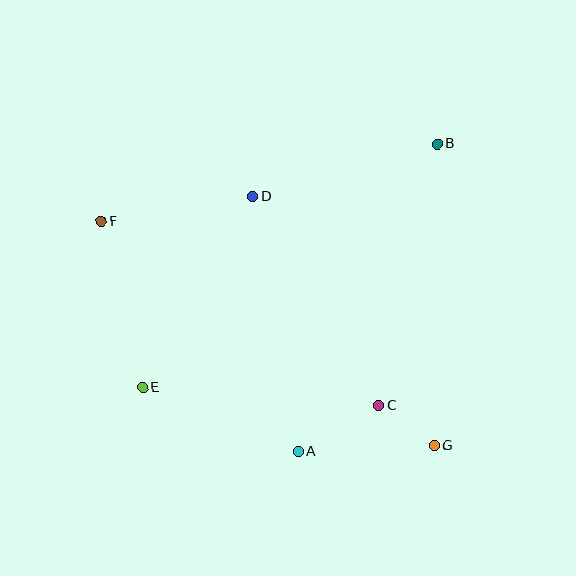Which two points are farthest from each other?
Points F and G are farthest from each other.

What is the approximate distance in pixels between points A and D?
The distance between A and D is approximately 259 pixels.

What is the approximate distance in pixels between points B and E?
The distance between B and E is approximately 382 pixels.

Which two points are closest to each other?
Points C and G are closest to each other.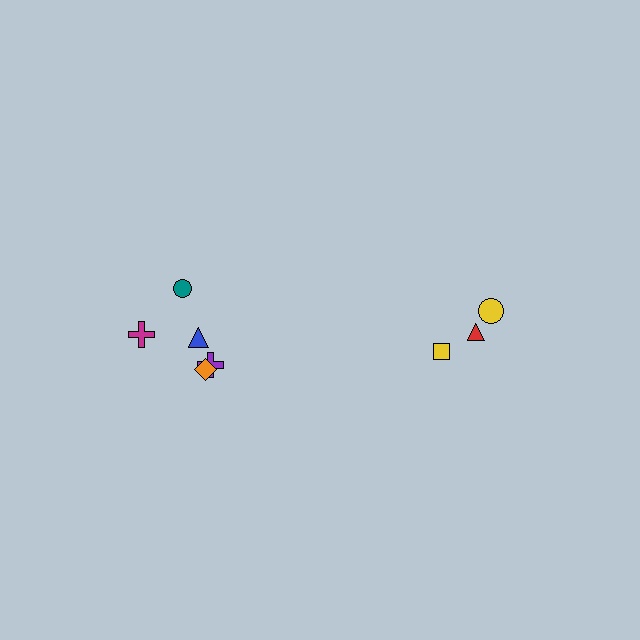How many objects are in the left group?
There are 5 objects.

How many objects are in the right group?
There are 3 objects.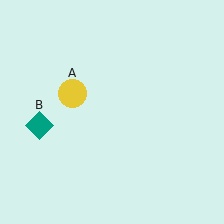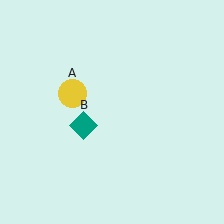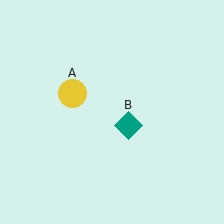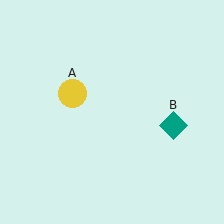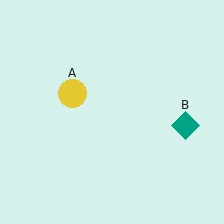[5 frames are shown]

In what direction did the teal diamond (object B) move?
The teal diamond (object B) moved right.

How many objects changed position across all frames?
1 object changed position: teal diamond (object B).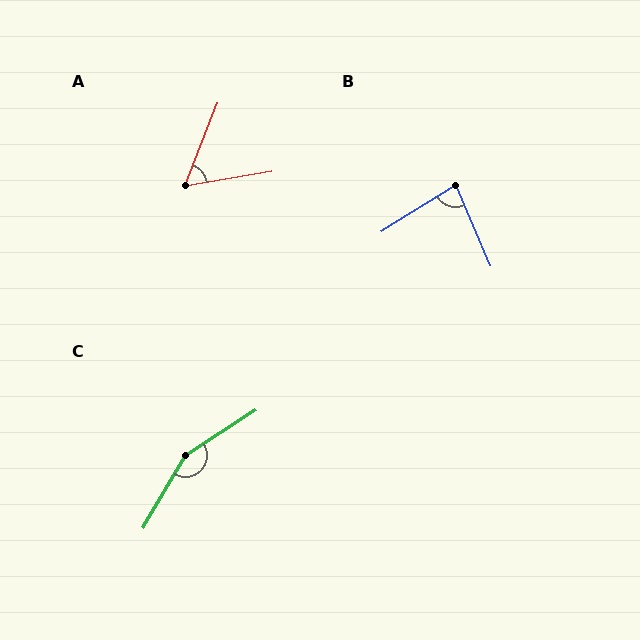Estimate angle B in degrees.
Approximately 81 degrees.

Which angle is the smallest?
A, at approximately 59 degrees.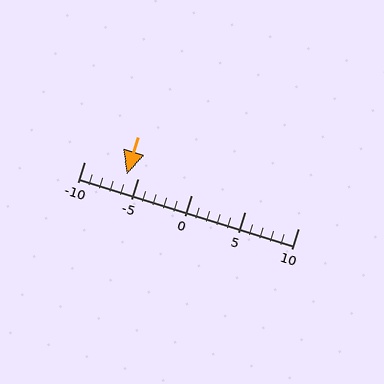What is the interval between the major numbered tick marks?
The major tick marks are spaced 5 units apart.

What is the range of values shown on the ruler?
The ruler shows values from -10 to 10.